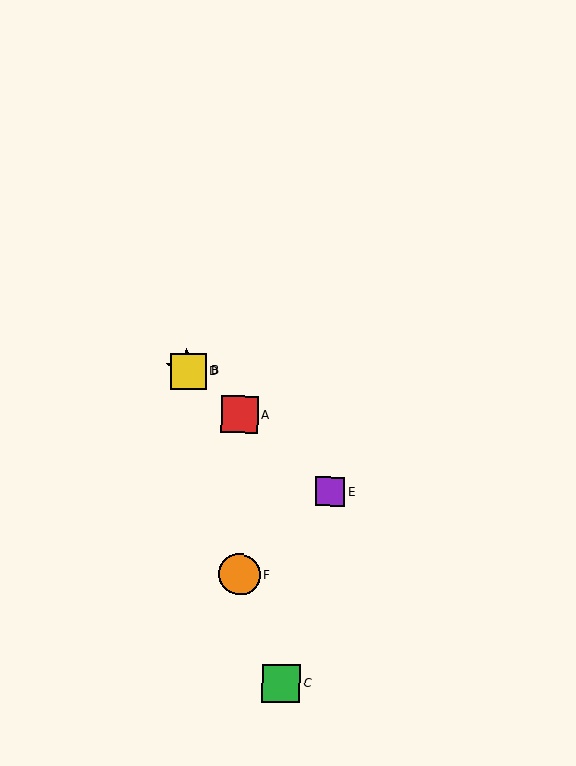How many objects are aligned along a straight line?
4 objects (A, B, D, E) are aligned along a straight line.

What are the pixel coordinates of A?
Object A is at (239, 414).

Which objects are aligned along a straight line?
Objects A, B, D, E are aligned along a straight line.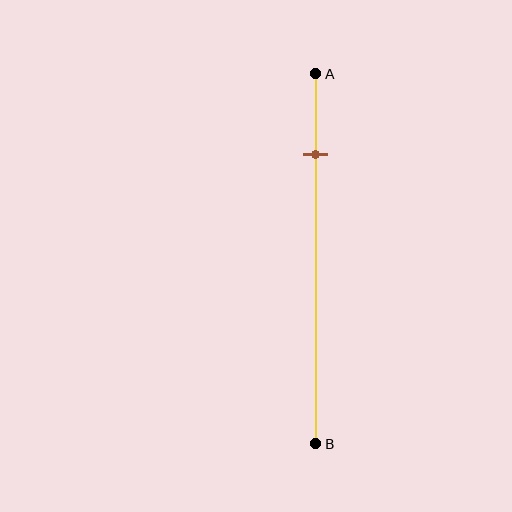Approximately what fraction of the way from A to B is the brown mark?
The brown mark is approximately 20% of the way from A to B.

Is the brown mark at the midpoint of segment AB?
No, the mark is at about 20% from A, not at the 50% midpoint.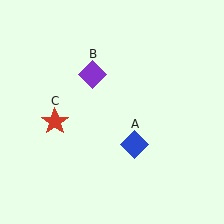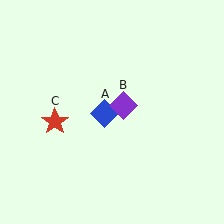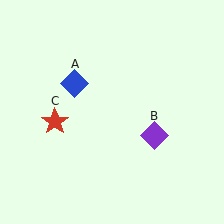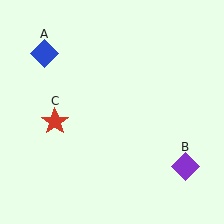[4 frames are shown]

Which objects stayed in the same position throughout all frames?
Red star (object C) remained stationary.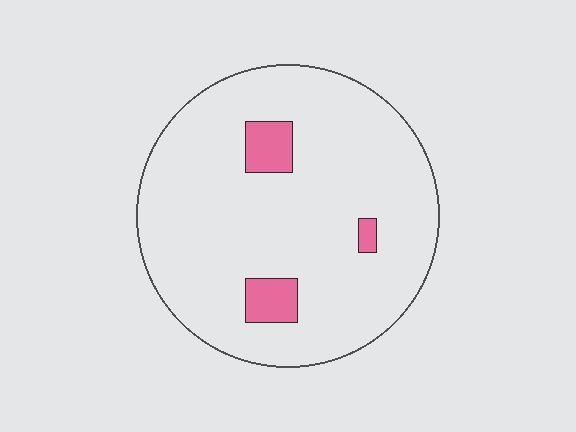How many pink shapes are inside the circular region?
3.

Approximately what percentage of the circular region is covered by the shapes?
Approximately 10%.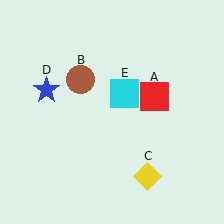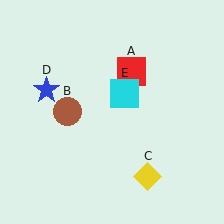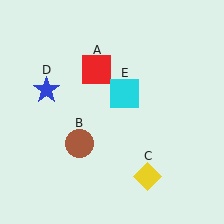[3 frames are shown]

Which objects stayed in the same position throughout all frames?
Yellow diamond (object C) and blue star (object D) and cyan square (object E) remained stationary.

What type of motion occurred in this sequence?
The red square (object A), brown circle (object B) rotated counterclockwise around the center of the scene.